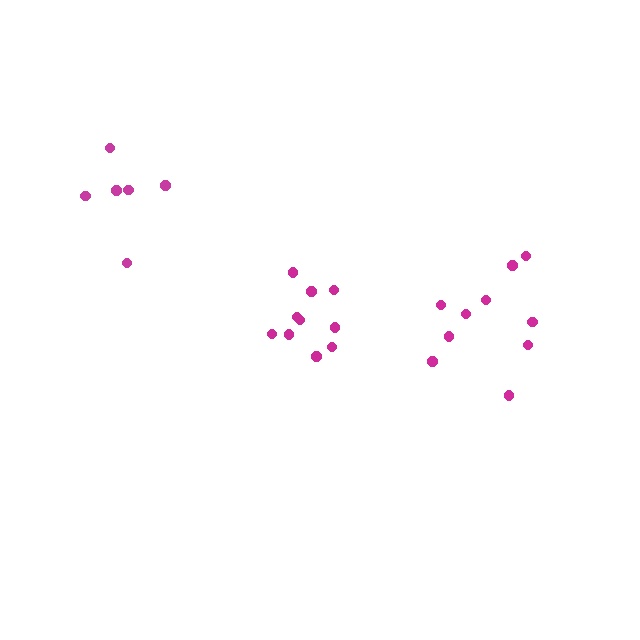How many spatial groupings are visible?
There are 3 spatial groupings.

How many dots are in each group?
Group 1: 10 dots, Group 2: 10 dots, Group 3: 6 dots (26 total).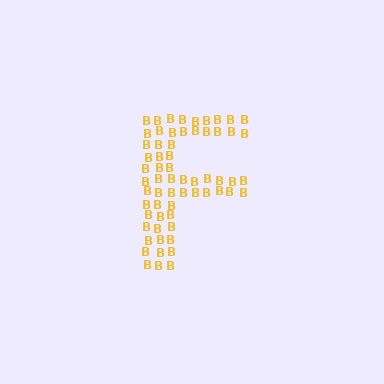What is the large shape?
The large shape is the letter F.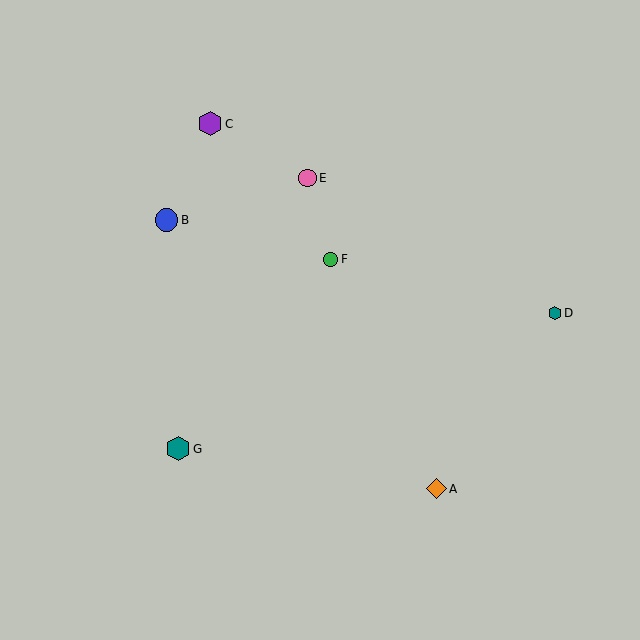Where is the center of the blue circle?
The center of the blue circle is at (167, 220).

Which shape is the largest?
The teal hexagon (labeled G) is the largest.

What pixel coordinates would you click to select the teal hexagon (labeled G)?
Click at (178, 449) to select the teal hexagon G.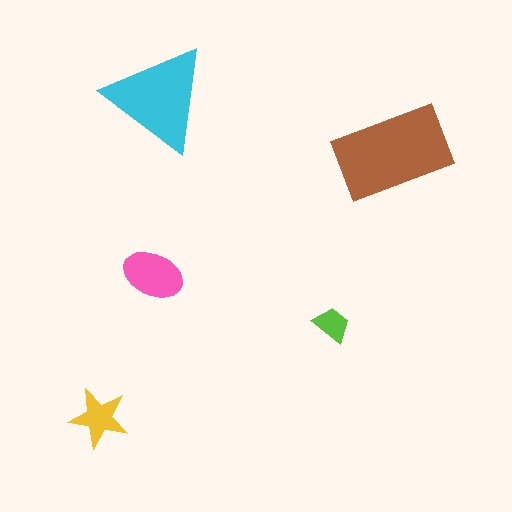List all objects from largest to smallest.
The brown rectangle, the cyan triangle, the pink ellipse, the yellow star, the lime trapezoid.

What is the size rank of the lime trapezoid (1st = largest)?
5th.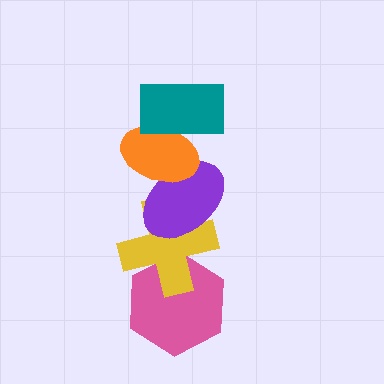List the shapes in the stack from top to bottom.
From top to bottom: the teal rectangle, the orange ellipse, the purple ellipse, the yellow cross, the pink hexagon.